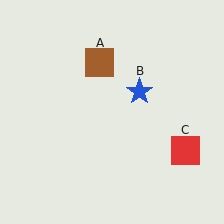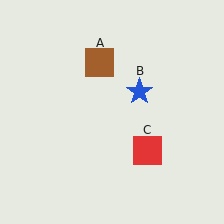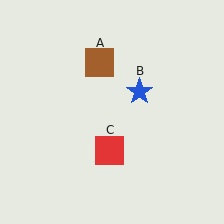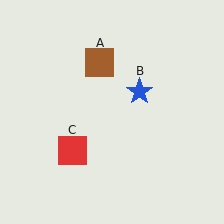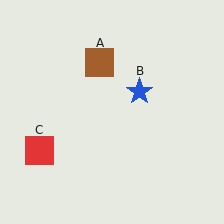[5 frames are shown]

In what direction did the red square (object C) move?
The red square (object C) moved left.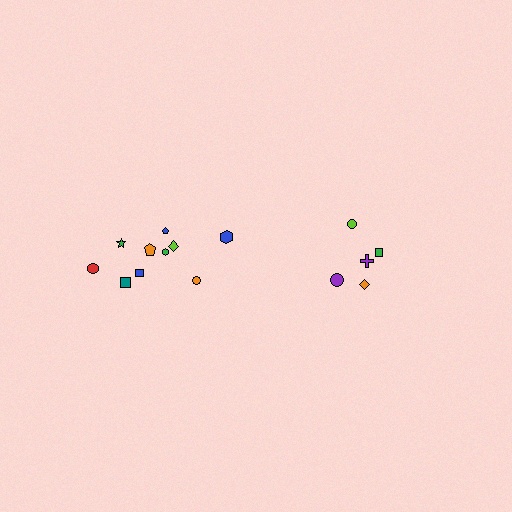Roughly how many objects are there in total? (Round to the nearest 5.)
Roughly 15 objects in total.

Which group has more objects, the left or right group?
The left group.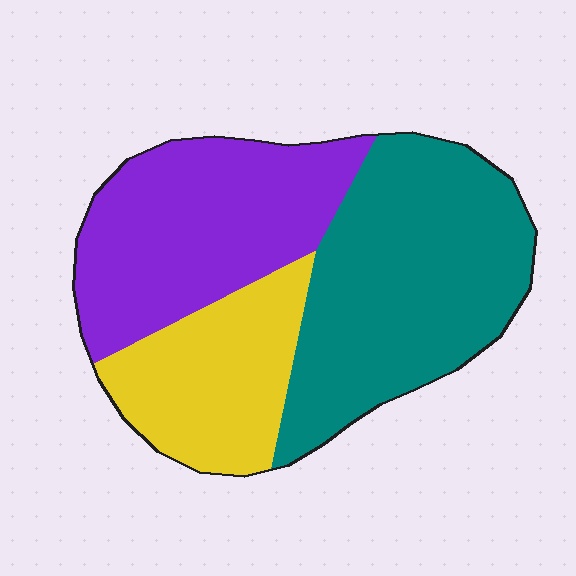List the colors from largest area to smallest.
From largest to smallest: teal, purple, yellow.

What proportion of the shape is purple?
Purple takes up about one third (1/3) of the shape.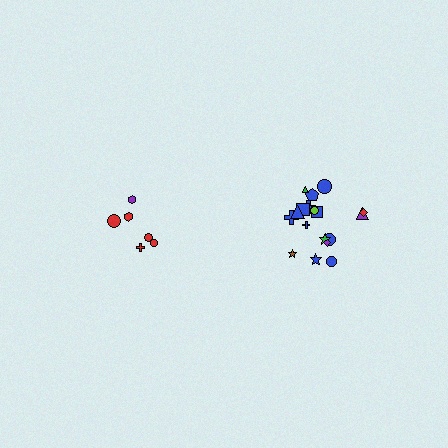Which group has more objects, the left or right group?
The right group.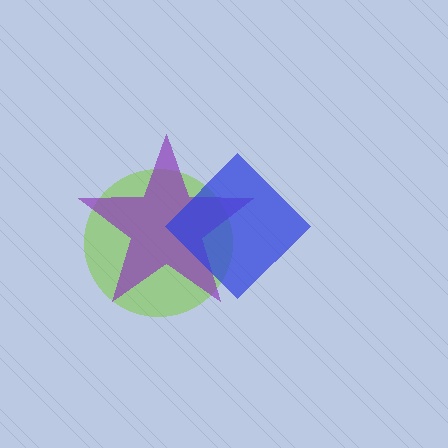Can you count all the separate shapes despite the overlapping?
Yes, there are 3 separate shapes.